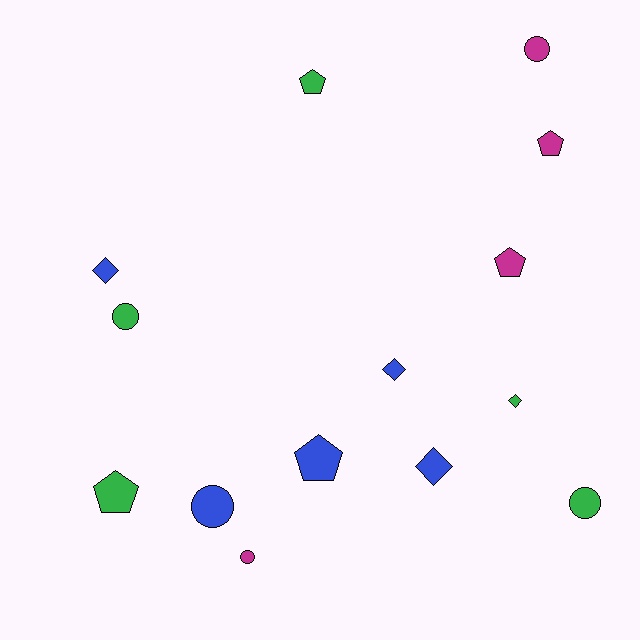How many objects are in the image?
There are 14 objects.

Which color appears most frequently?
Blue, with 5 objects.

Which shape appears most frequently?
Pentagon, with 5 objects.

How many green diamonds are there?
There is 1 green diamond.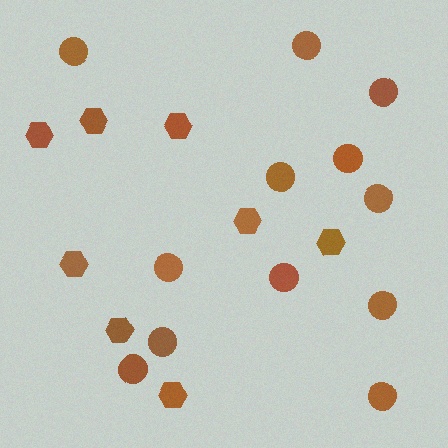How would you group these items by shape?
There are 2 groups: one group of hexagons (8) and one group of circles (12).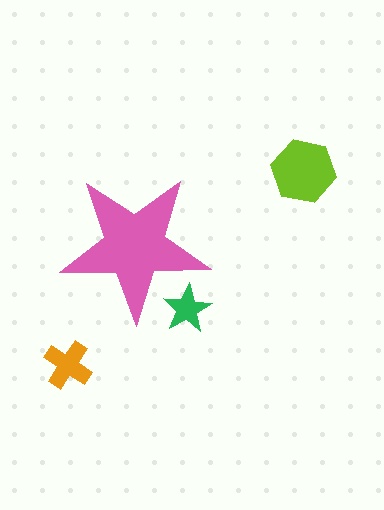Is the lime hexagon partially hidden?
No, the lime hexagon is fully visible.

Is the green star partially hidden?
Yes, the green star is partially hidden behind the pink star.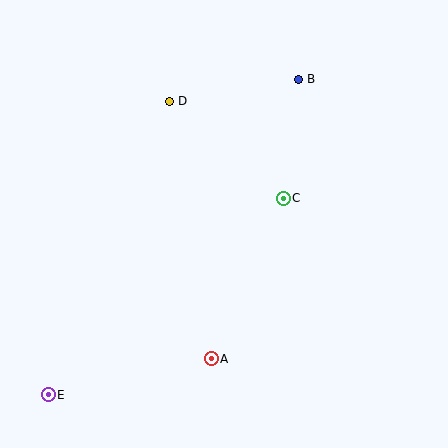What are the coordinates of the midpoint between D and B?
The midpoint between D and B is at (234, 90).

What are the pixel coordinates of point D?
Point D is at (169, 101).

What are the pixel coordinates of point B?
Point B is at (298, 79).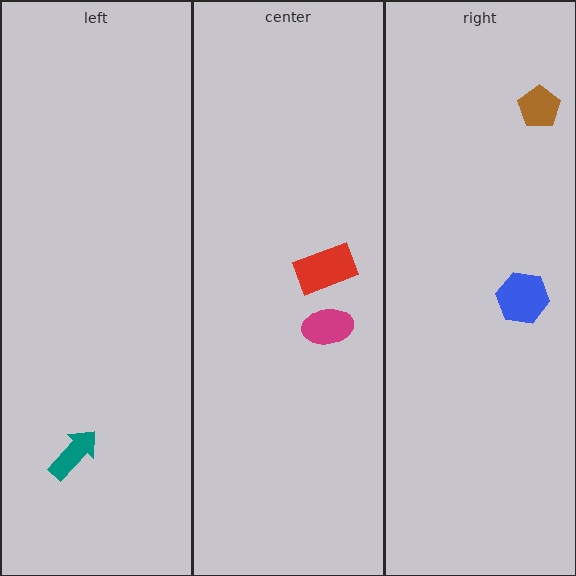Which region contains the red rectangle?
The center region.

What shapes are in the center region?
The magenta ellipse, the red rectangle.